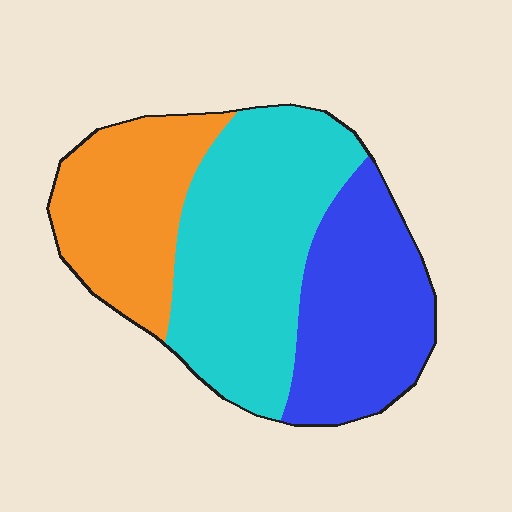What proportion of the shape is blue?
Blue takes up between a sixth and a third of the shape.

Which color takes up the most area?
Cyan, at roughly 45%.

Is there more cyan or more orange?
Cyan.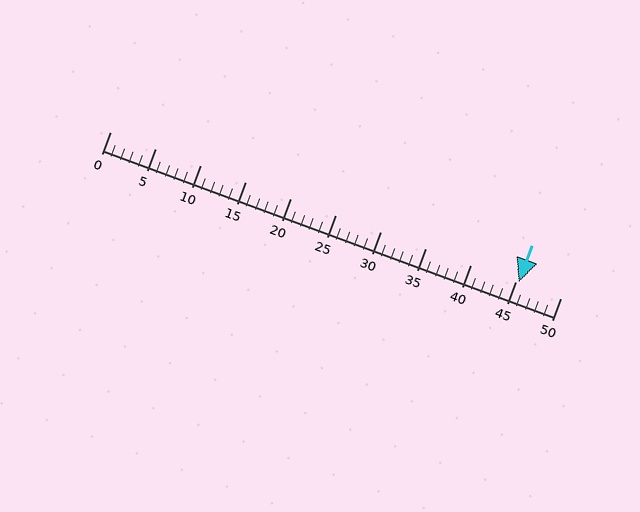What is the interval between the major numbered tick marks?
The major tick marks are spaced 5 units apart.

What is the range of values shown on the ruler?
The ruler shows values from 0 to 50.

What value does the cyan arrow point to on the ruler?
The cyan arrow points to approximately 45.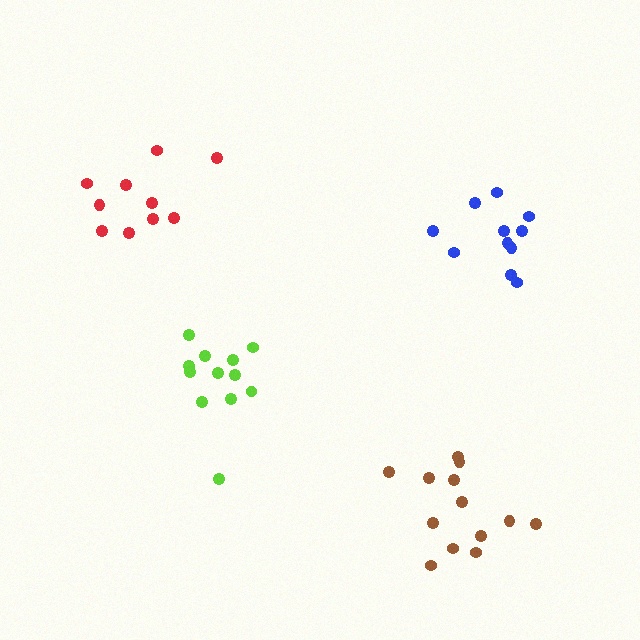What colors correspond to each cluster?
The clusters are colored: lime, red, blue, brown.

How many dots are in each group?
Group 1: 12 dots, Group 2: 10 dots, Group 3: 11 dots, Group 4: 13 dots (46 total).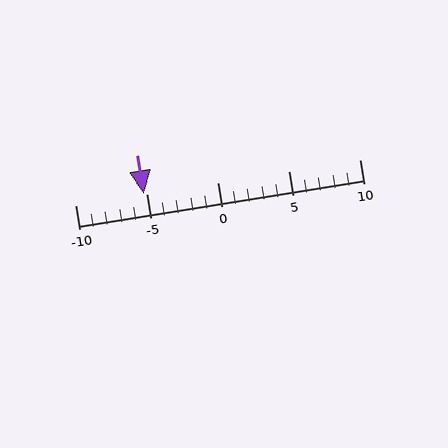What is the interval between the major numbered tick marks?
The major tick marks are spaced 5 units apart.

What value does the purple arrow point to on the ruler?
The purple arrow points to approximately -5.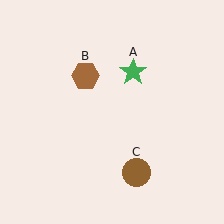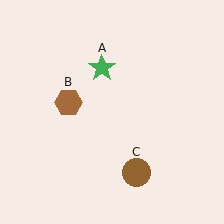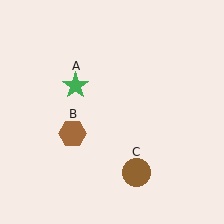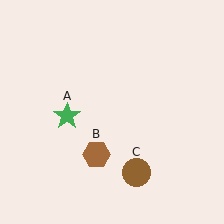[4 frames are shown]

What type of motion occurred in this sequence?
The green star (object A), brown hexagon (object B) rotated counterclockwise around the center of the scene.